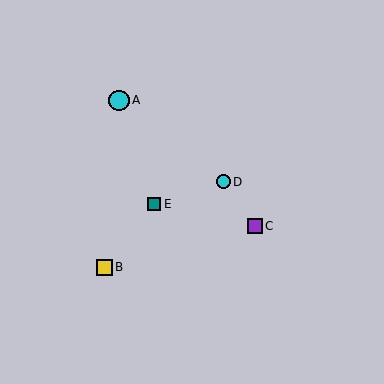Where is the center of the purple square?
The center of the purple square is at (255, 226).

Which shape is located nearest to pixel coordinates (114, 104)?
The cyan circle (labeled A) at (119, 100) is nearest to that location.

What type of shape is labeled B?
Shape B is a yellow square.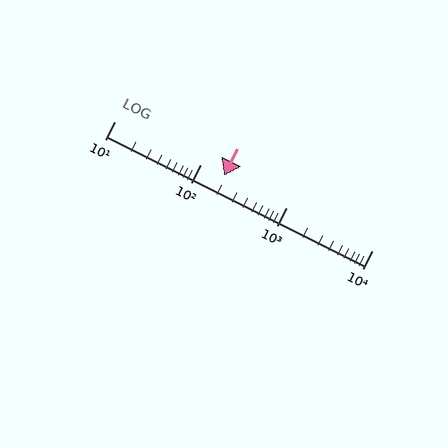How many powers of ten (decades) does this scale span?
The scale spans 3 decades, from 10 to 10000.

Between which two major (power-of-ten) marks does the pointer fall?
The pointer is between 100 and 1000.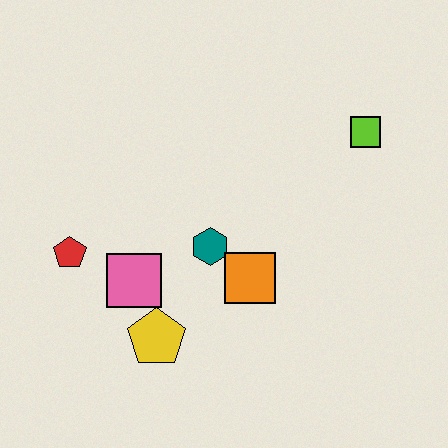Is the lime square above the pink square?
Yes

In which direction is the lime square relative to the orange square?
The lime square is above the orange square.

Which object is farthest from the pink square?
The lime square is farthest from the pink square.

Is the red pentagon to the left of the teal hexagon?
Yes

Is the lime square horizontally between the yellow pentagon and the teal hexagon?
No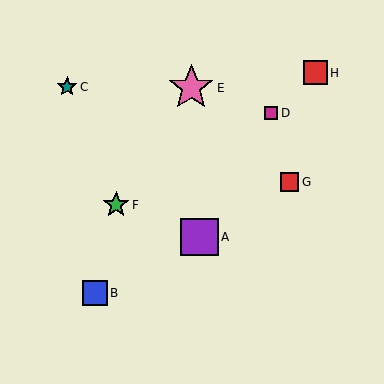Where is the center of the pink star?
The center of the pink star is at (191, 88).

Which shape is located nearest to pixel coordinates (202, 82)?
The pink star (labeled E) at (191, 88) is nearest to that location.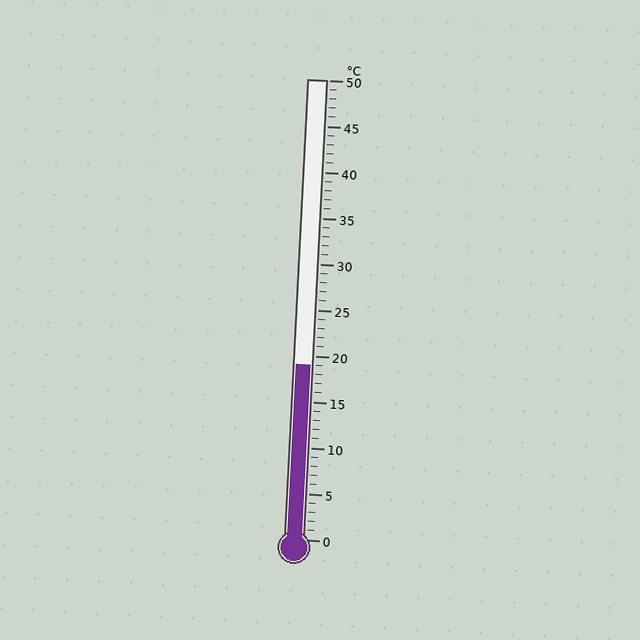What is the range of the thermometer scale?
The thermometer scale ranges from 0°C to 50°C.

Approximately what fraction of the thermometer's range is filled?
The thermometer is filled to approximately 40% of its range.